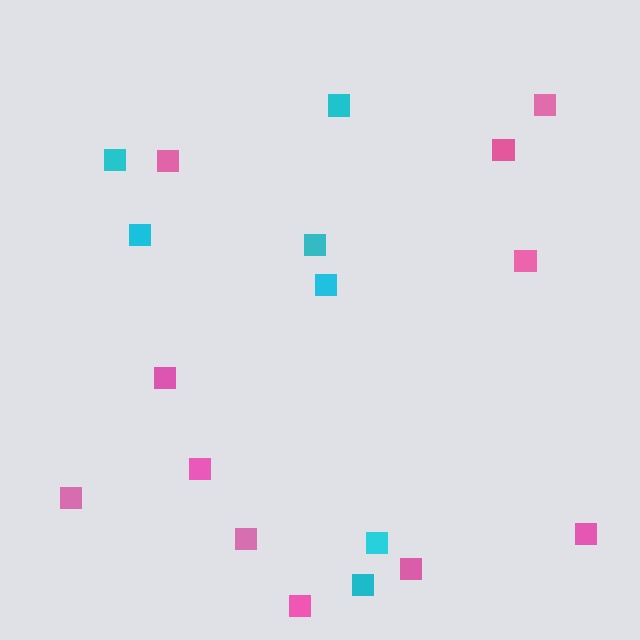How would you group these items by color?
There are 2 groups: one group of cyan squares (7) and one group of pink squares (11).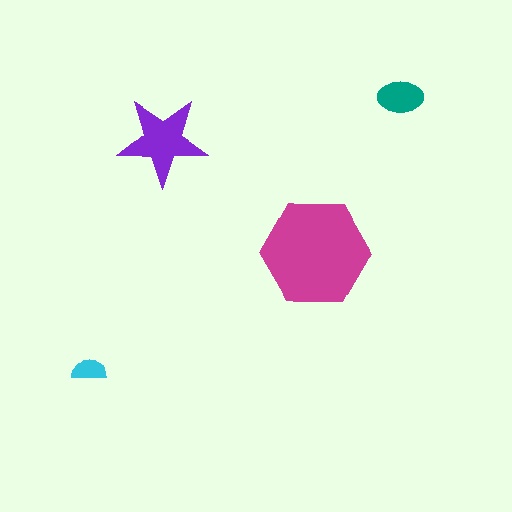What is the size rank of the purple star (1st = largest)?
2nd.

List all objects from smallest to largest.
The cyan semicircle, the teal ellipse, the purple star, the magenta hexagon.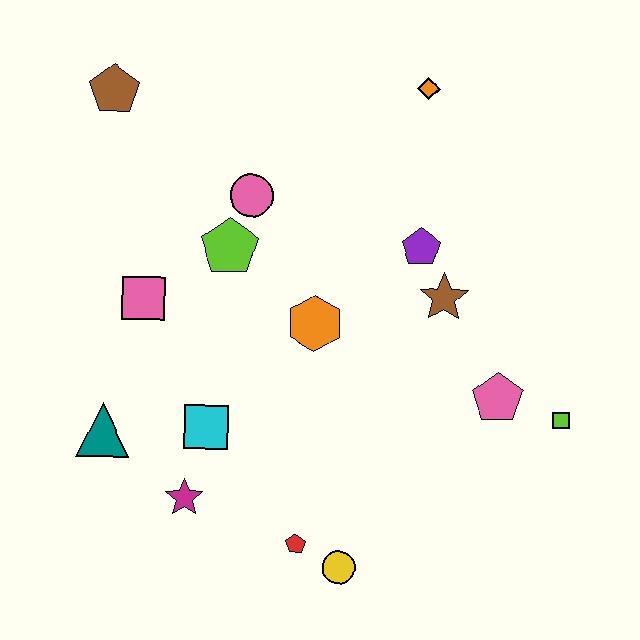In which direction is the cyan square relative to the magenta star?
The cyan square is above the magenta star.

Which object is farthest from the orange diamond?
The yellow circle is farthest from the orange diamond.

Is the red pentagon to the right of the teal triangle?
Yes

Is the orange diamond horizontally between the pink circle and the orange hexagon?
No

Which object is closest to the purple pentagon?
The brown star is closest to the purple pentagon.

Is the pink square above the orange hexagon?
Yes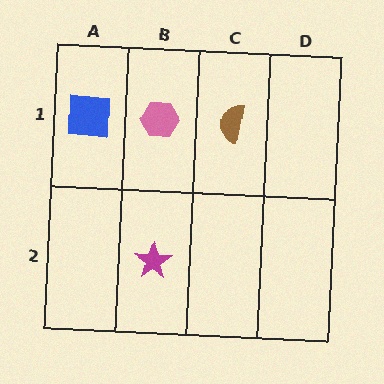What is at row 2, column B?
A magenta star.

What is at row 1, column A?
A blue square.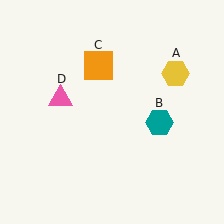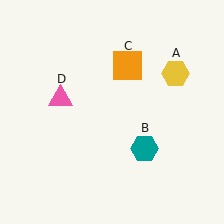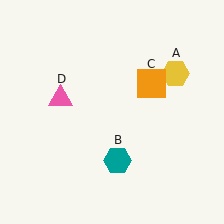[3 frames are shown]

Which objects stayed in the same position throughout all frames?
Yellow hexagon (object A) and pink triangle (object D) remained stationary.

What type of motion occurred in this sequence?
The teal hexagon (object B), orange square (object C) rotated clockwise around the center of the scene.